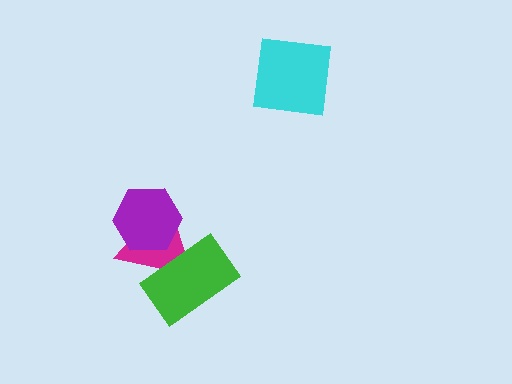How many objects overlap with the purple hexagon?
1 object overlaps with the purple hexagon.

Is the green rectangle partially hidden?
No, no other shape covers it.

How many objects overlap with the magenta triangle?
2 objects overlap with the magenta triangle.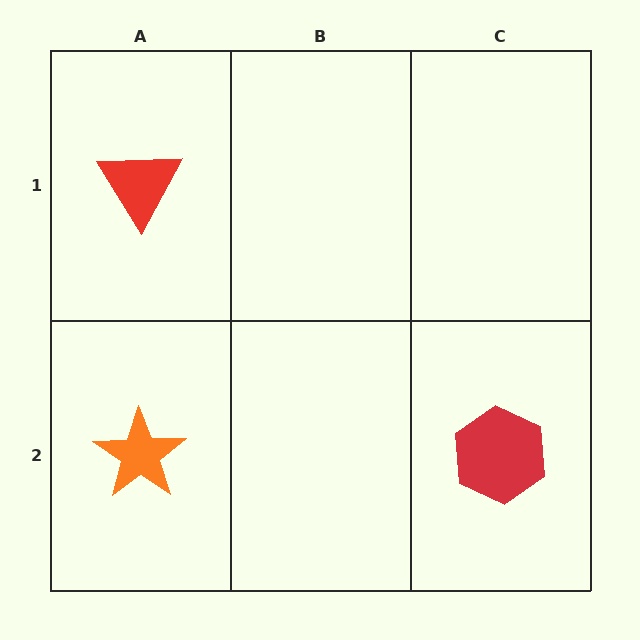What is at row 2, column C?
A red hexagon.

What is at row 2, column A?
An orange star.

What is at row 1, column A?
A red triangle.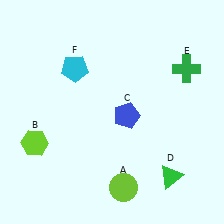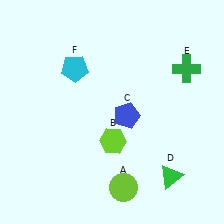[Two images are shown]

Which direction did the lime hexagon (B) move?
The lime hexagon (B) moved right.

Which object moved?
The lime hexagon (B) moved right.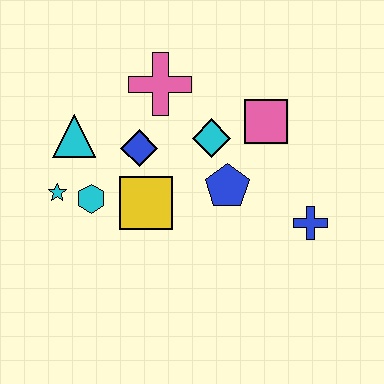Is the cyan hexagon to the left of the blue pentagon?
Yes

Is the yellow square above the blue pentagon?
No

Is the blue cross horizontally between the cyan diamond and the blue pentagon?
No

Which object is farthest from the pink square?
The cyan star is farthest from the pink square.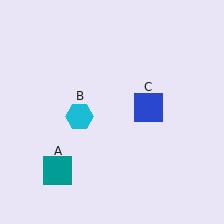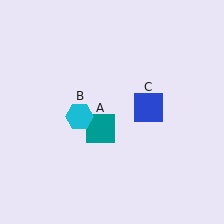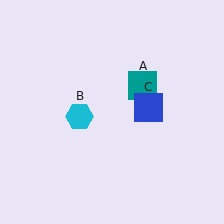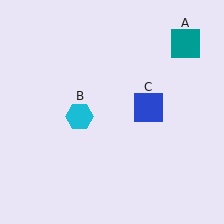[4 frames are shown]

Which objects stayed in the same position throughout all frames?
Cyan hexagon (object B) and blue square (object C) remained stationary.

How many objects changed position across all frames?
1 object changed position: teal square (object A).